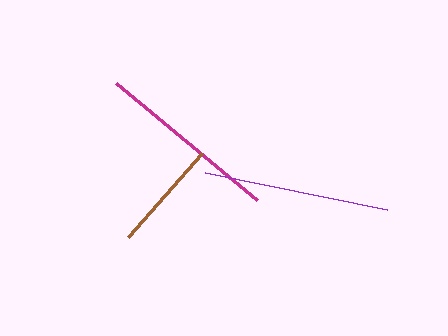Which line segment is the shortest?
The brown line is the shortest at approximately 111 pixels.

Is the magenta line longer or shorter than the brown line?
The magenta line is longer than the brown line.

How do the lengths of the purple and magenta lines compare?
The purple and magenta lines are approximately the same length.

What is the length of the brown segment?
The brown segment is approximately 111 pixels long.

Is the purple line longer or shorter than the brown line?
The purple line is longer than the brown line.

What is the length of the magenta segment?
The magenta segment is approximately 184 pixels long.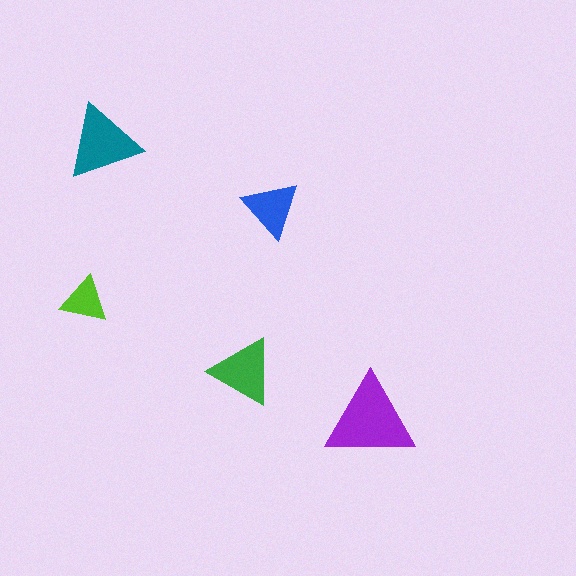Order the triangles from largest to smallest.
the purple one, the teal one, the green one, the blue one, the lime one.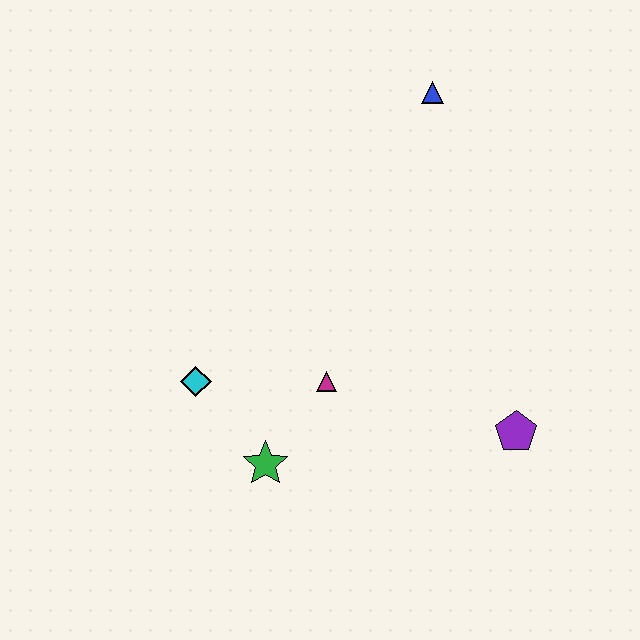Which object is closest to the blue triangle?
The magenta triangle is closest to the blue triangle.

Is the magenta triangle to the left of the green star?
No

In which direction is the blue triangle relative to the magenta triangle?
The blue triangle is above the magenta triangle.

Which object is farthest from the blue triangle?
The green star is farthest from the blue triangle.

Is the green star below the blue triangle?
Yes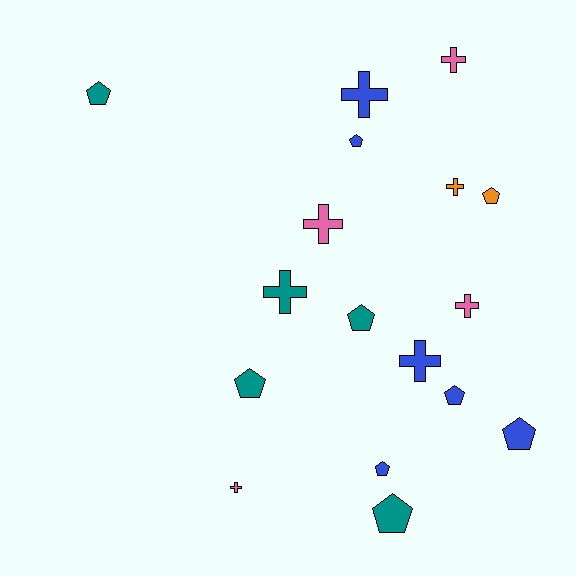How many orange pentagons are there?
There is 1 orange pentagon.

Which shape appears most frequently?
Pentagon, with 9 objects.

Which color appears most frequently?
Blue, with 6 objects.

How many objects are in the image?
There are 17 objects.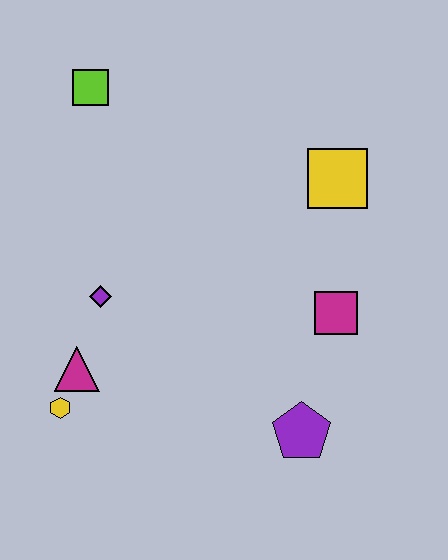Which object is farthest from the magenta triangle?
The yellow square is farthest from the magenta triangle.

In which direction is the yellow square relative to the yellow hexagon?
The yellow square is to the right of the yellow hexagon.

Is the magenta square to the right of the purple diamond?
Yes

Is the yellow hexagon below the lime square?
Yes